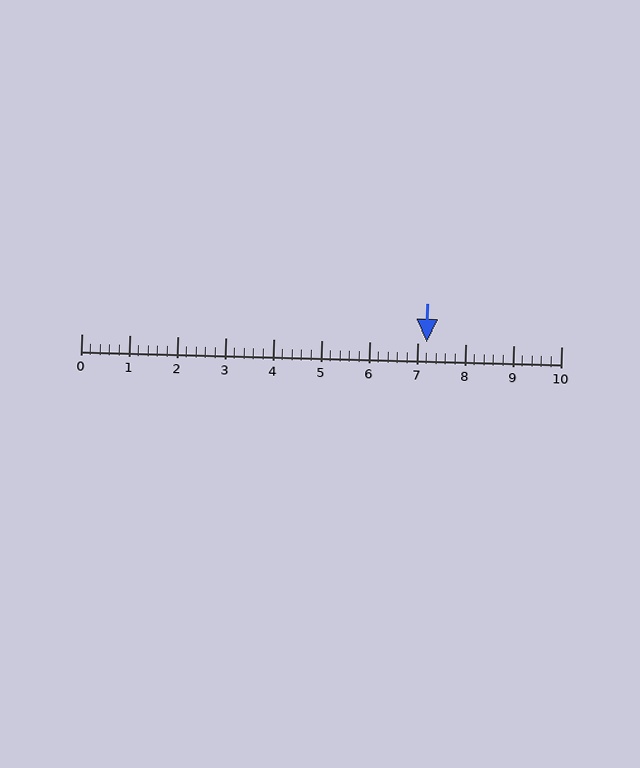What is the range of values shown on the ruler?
The ruler shows values from 0 to 10.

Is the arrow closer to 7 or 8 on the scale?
The arrow is closer to 7.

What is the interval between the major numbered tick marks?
The major tick marks are spaced 1 units apart.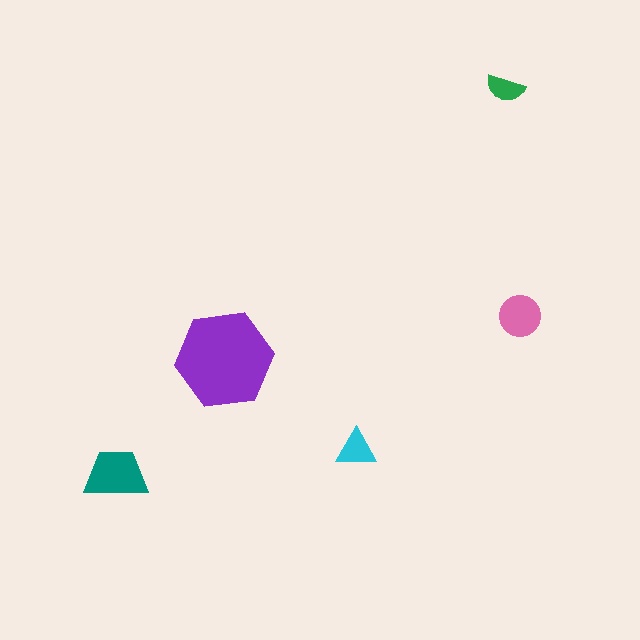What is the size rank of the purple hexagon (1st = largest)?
1st.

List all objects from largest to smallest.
The purple hexagon, the teal trapezoid, the pink circle, the cyan triangle, the green semicircle.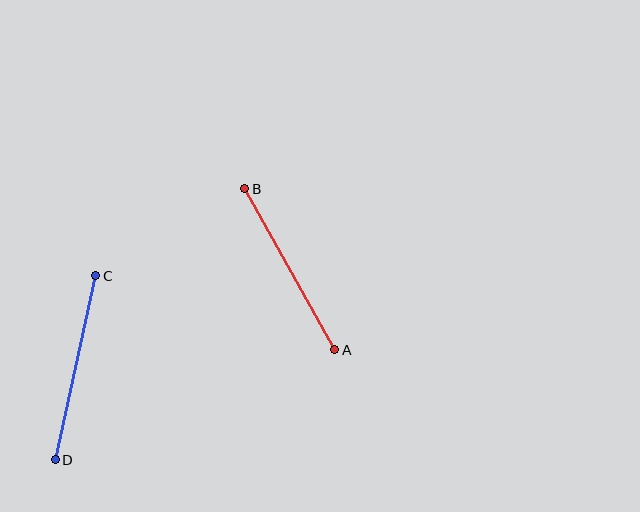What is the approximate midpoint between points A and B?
The midpoint is at approximately (290, 269) pixels.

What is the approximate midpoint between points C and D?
The midpoint is at approximately (76, 368) pixels.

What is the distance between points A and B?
The distance is approximately 185 pixels.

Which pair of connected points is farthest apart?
Points C and D are farthest apart.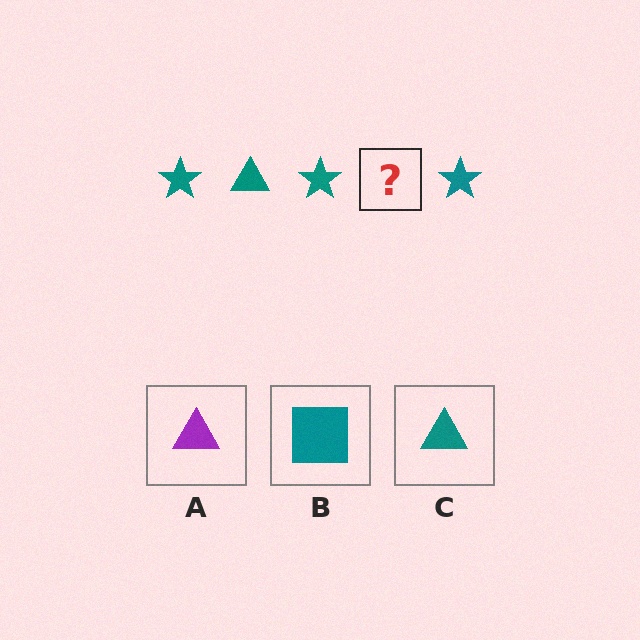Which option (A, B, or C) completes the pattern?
C.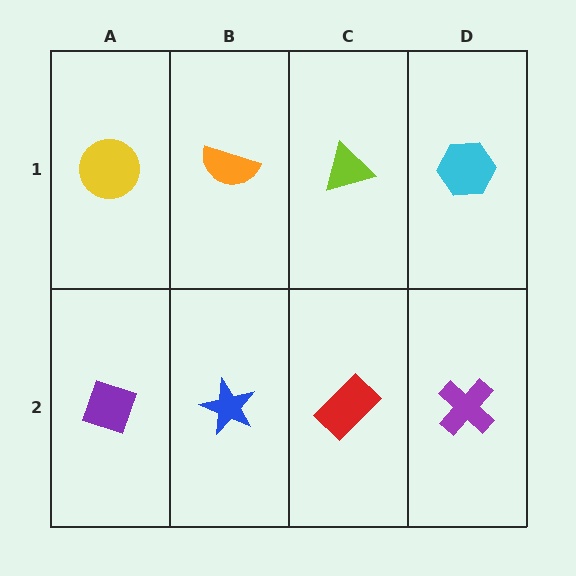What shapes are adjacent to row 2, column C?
A lime triangle (row 1, column C), a blue star (row 2, column B), a purple cross (row 2, column D).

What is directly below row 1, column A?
A purple diamond.